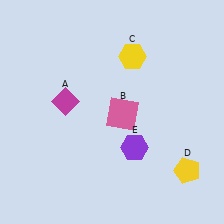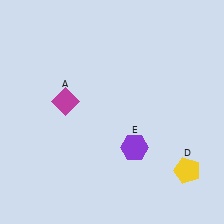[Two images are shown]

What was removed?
The yellow hexagon (C), the pink square (B) were removed in Image 2.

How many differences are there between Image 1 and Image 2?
There are 2 differences between the two images.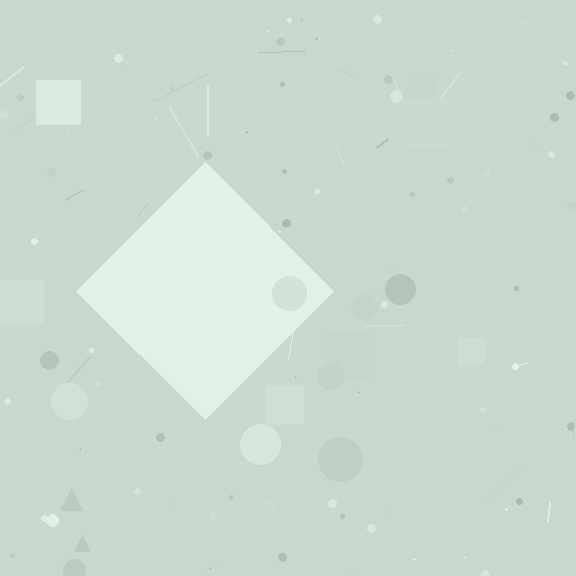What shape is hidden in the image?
A diamond is hidden in the image.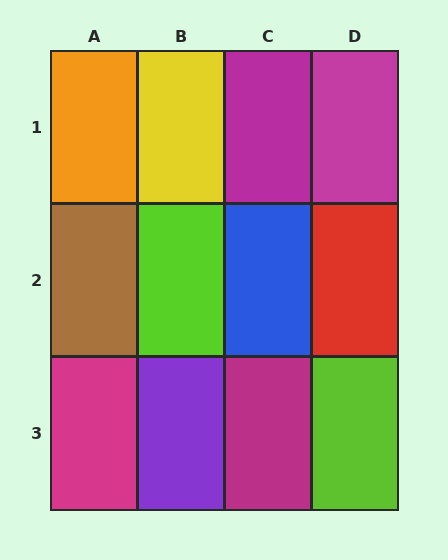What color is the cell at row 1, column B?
Yellow.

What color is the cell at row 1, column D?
Magenta.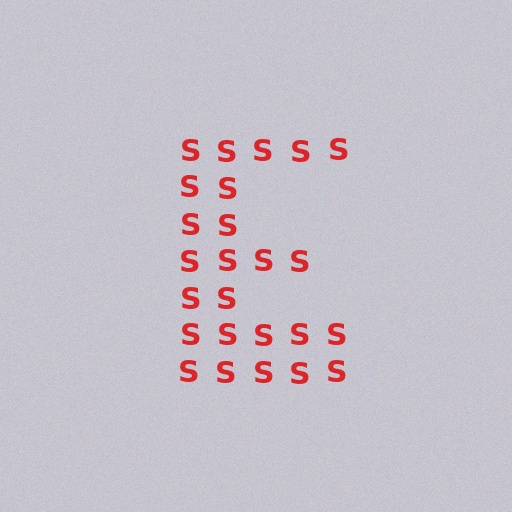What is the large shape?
The large shape is the letter E.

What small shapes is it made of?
It is made of small letter S's.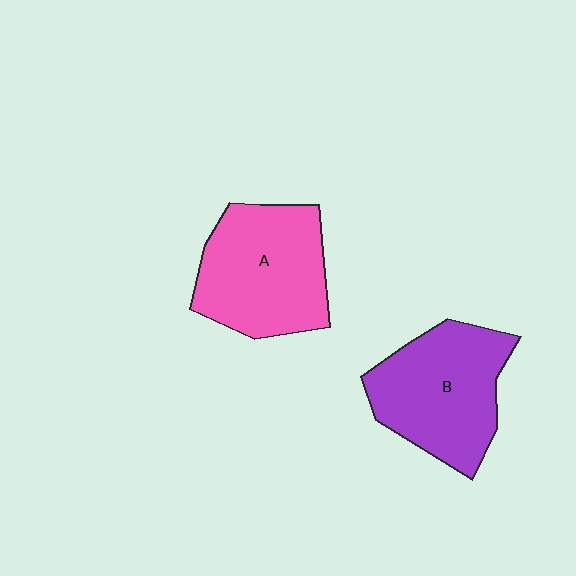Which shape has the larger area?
Shape A (pink).